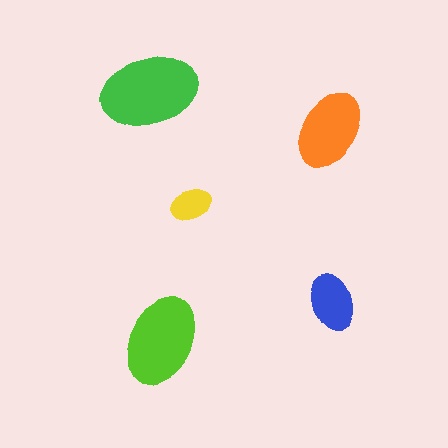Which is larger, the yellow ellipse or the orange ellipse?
The orange one.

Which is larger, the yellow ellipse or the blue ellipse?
The blue one.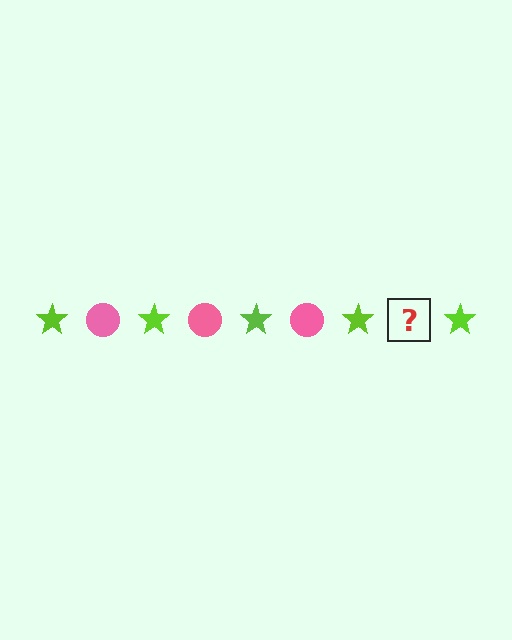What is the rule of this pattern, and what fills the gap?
The rule is that the pattern alternates between lime star and pink circle. The gap should be filled with a pink circle.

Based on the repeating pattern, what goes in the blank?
The blank should be a pink circle.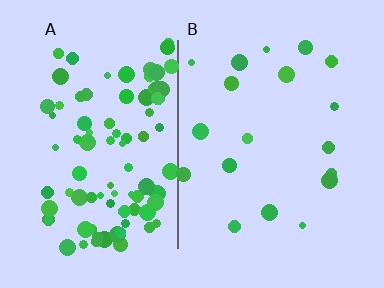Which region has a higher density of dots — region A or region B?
A (the left).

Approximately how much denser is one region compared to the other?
Approximately 4.8× — region A over region B.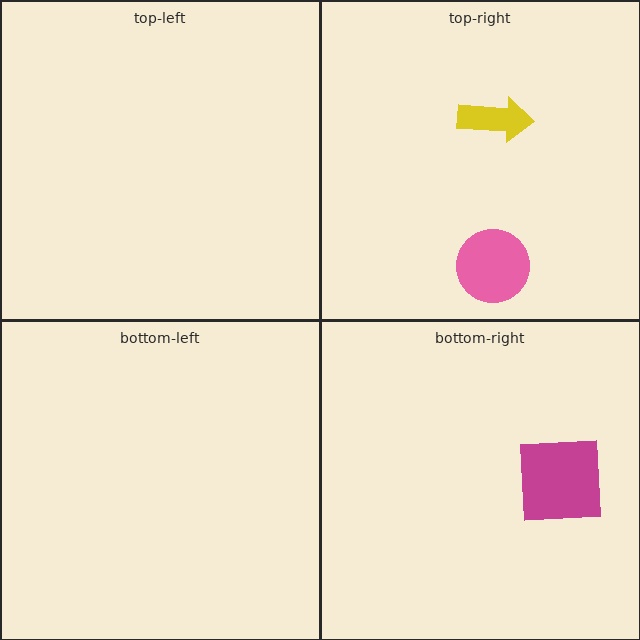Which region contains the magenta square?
The bottom-right region.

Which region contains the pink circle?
The top-right region.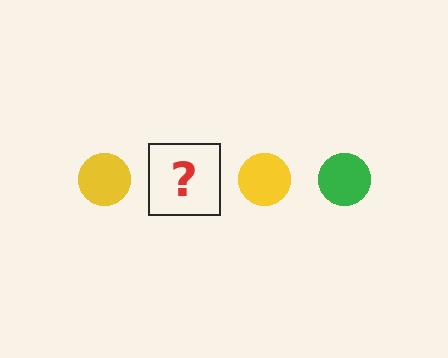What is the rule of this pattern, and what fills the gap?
The rule is that the pattern cycles through yellow, green circles. The gap should be filled with a green circle.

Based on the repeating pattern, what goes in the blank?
The blank should be a green circle.